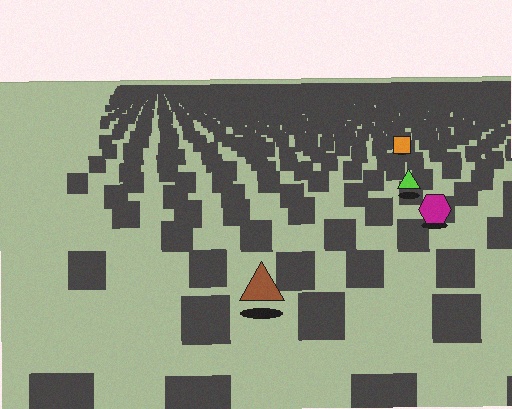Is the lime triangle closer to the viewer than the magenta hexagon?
No. The magenta hexagon is closer — you can tell from the texture gradient: the ground texture is coarser near it.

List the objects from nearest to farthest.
From nearest to farthest: the brown triangle, the magenta hexagon, the lime triangle, the orange square.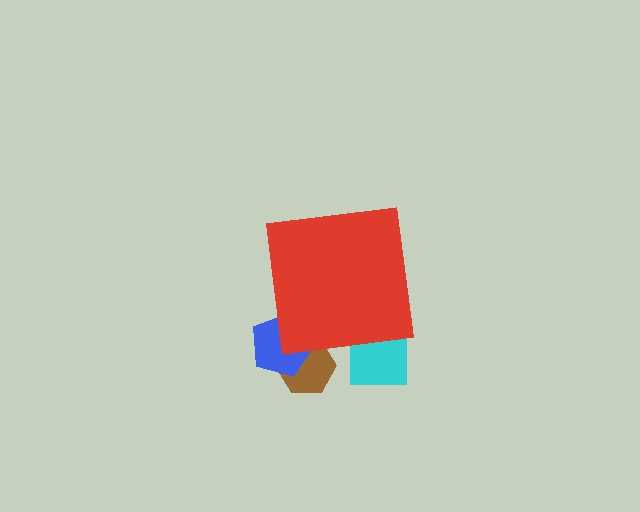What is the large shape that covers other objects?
A red square.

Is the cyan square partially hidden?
Yes, the cyan square is partially hidden behind the red square.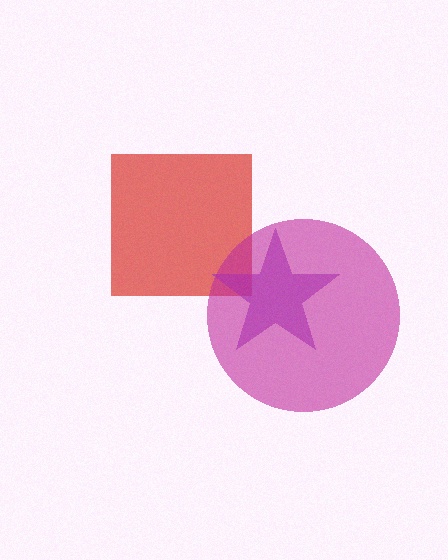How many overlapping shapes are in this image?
There are 3 overlapping shapes in the image.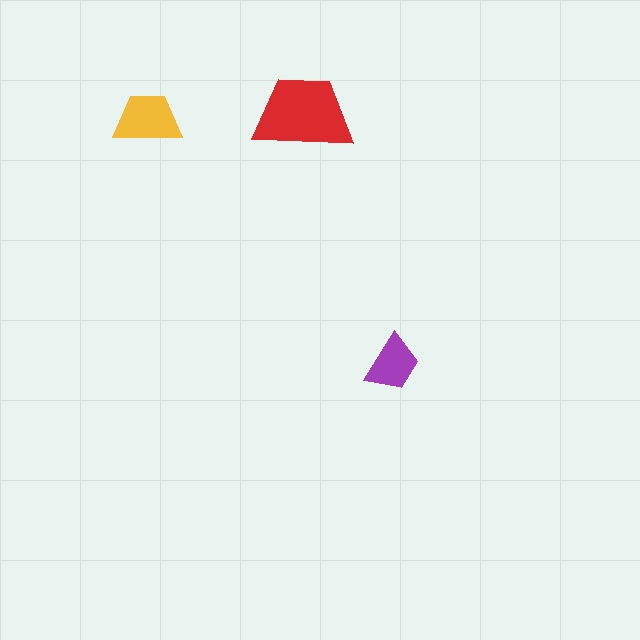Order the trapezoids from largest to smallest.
the red one, the yellow one, the purple one.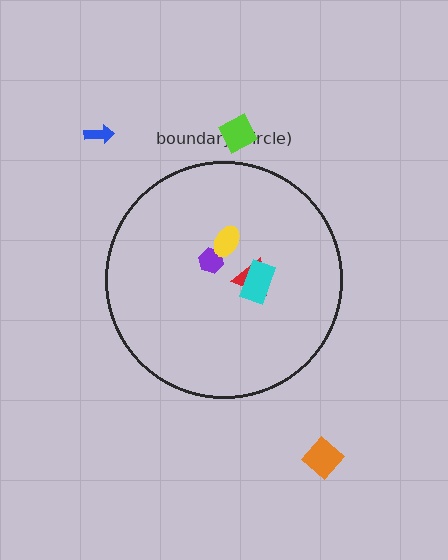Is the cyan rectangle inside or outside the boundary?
Inside.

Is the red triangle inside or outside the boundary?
Inside.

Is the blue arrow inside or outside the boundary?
Outside.